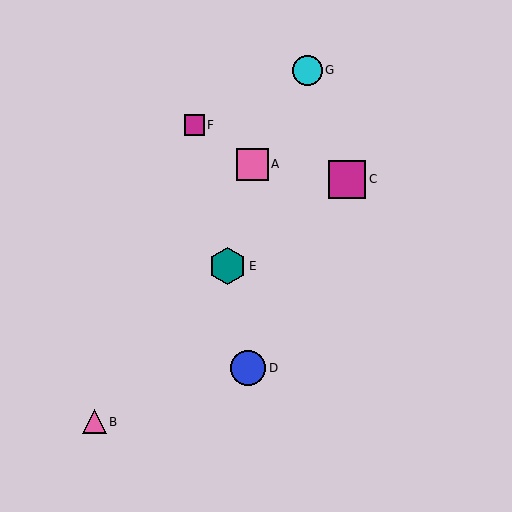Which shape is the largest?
The magenta square (labeled C) is the largest.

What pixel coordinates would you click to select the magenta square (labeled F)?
Click at (194, 125) to select the magenta square F.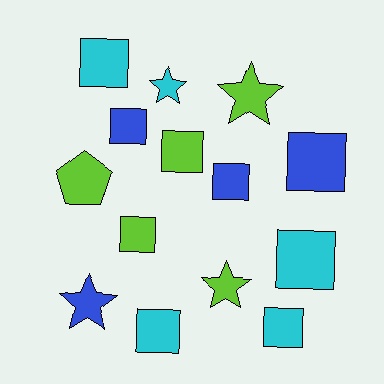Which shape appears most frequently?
Square, with 9 objects.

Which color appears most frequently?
Cyan, with 5 objects.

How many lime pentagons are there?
There is 1 lime pentagon.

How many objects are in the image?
There are 14 objects.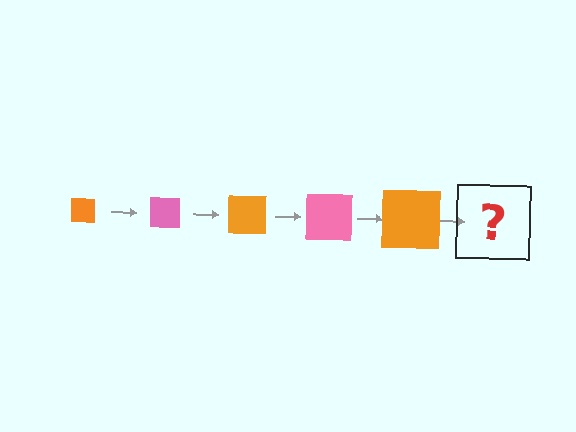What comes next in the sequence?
The next element should be a pink square, larger than the previous one.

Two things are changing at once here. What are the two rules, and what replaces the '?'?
The two rules are that the square grows larger each step and the color cycles through orange and pink. The '?' should be a pink square, larger than the previous one.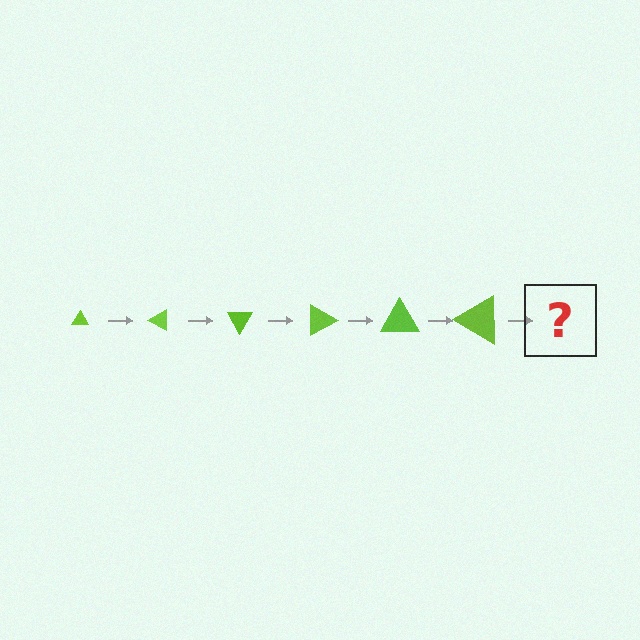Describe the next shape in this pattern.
It should be a triangle, larger than the previous one and rotated 180 degrees from the start.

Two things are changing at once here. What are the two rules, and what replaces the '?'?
The two rules are that the triangle grows larger each step and it rotates 30 degrees each step. The '?' should be a triangle, larger than the previous one and rotated 180 degrees from the start.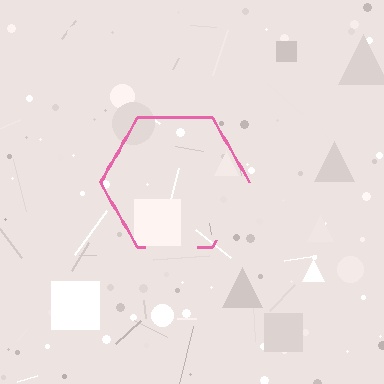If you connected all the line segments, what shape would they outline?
They would outline a hexagon.